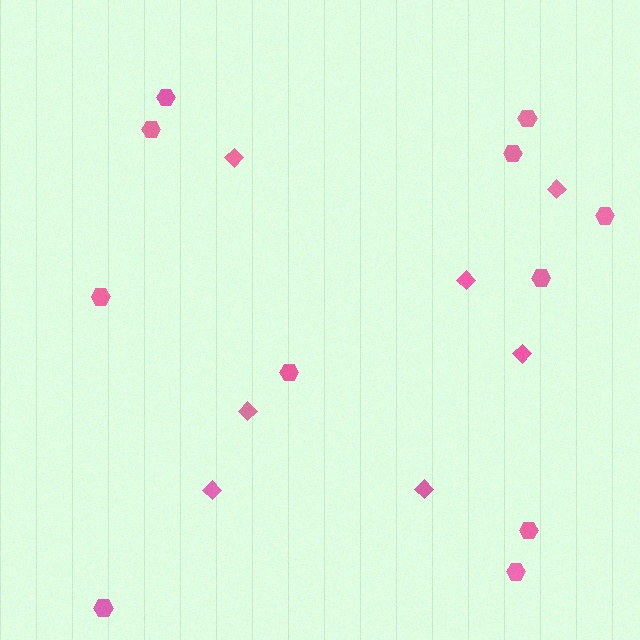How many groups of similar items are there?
There are 2 groups: one group of diamonds (7) and one group of hexagons (11).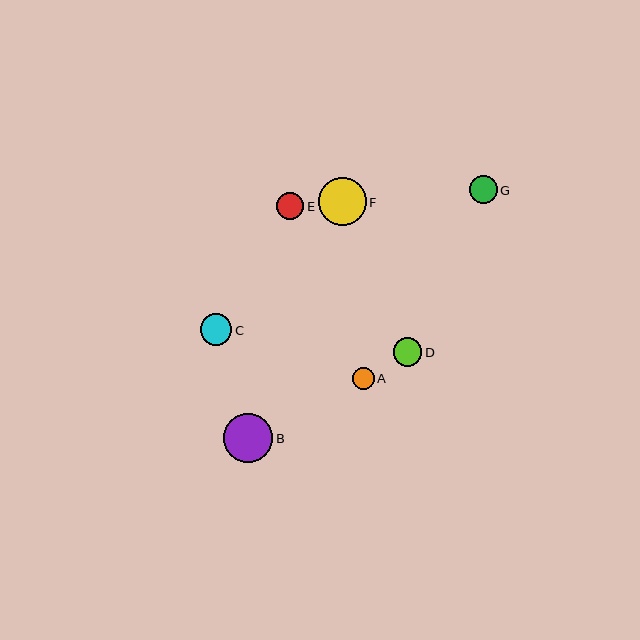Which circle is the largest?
Circle B is the largest with a size of approximately 49 pixels.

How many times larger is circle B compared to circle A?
Circle B is approximately 2.2 times the size of circle A.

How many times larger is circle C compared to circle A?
Circle C is approximately 1.4 times the size of circle A.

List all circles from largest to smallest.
From largest to smallest: B, F, C, D, G, E, A.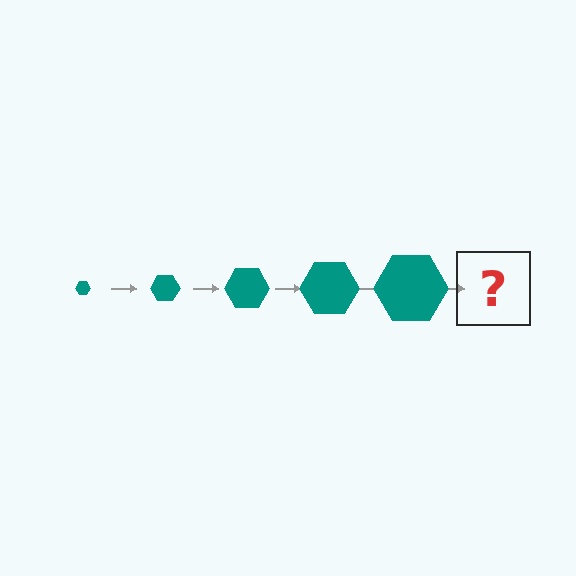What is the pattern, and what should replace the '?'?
The pattern is that the hexagon gets progressively larger each step. The '?' should be a teal hexagon, larger than the previous one.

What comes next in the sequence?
The next element should be a teal hexagon, larger than the previous one.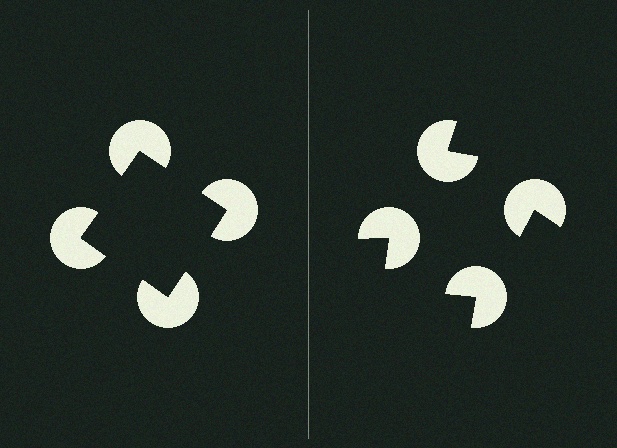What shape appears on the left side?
An illusory square.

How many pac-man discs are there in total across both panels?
8 — 4 on each side.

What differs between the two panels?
The pac-man discs are positioned identically on both sides; only the wedge orientations differ. On the left they align to a square; on the right they are misaligned.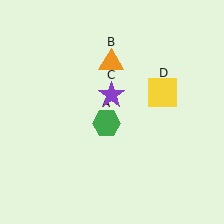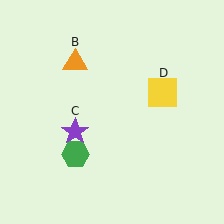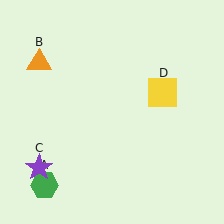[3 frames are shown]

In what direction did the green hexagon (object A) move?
The green hexagon (object A) moved down and to the left.